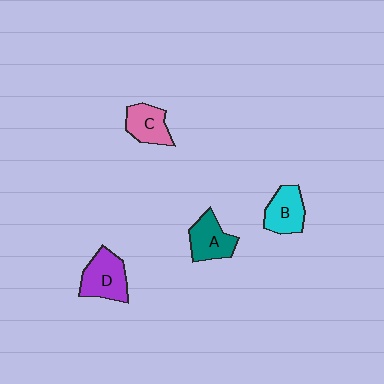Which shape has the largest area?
Shape D (purple).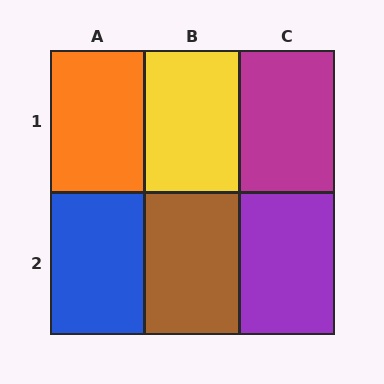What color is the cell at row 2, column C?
Purple.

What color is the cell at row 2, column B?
Brown.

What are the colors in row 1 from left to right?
Orange, yellow, magenta.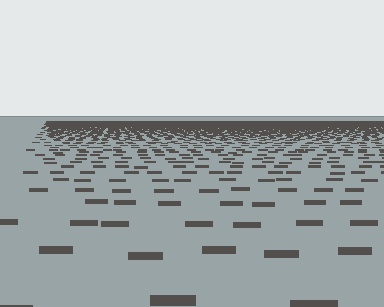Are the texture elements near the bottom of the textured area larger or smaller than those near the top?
Larger. Near the bottom, elements are closer to the viewer and appear at a bigger on-screen size.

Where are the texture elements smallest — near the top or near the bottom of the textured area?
Near the top.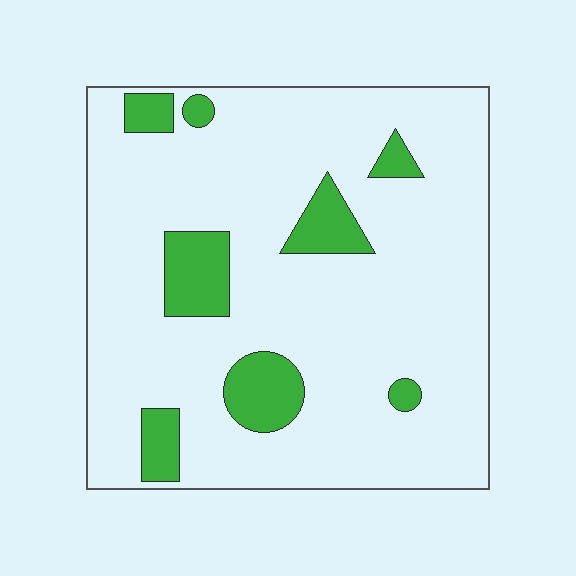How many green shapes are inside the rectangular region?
8.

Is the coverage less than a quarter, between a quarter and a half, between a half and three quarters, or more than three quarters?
Less than a quarter.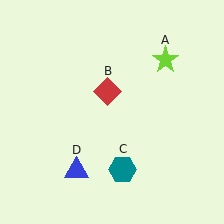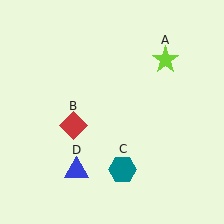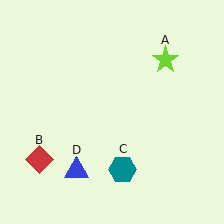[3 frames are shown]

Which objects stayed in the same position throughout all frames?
Lime star (object A) and teal hexagon (object C) and blue triangle (object D) remained stationary.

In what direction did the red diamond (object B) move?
The red diamond (object B) moved down and to the left.